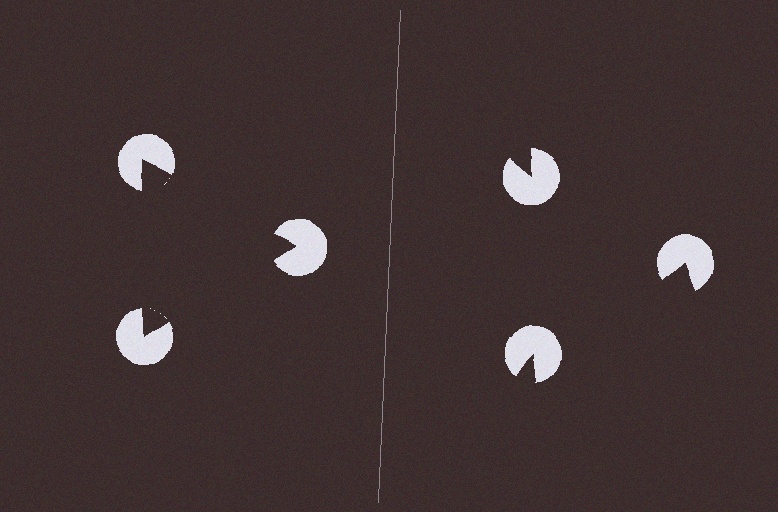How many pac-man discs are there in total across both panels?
6 — 3 on each side.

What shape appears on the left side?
An illusory triangle.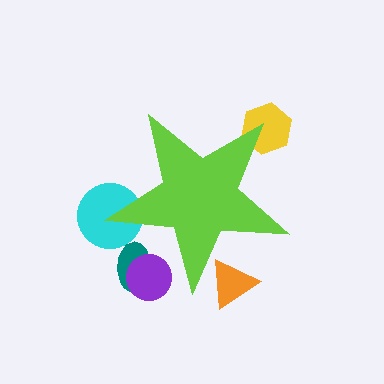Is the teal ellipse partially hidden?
Yes, the teal ellipse is partially hidden behind the lime star.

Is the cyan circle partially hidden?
Yes, the cyan circle is partially hidden behind the lime star.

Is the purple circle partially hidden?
Yes, the purple circle is partially hidden behind the lime star.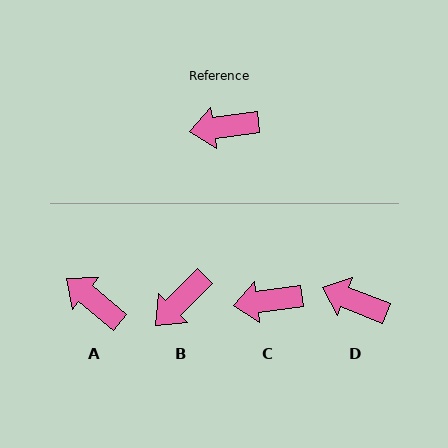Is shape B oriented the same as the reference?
No, it is off by about 37 degrees.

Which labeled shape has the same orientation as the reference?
C.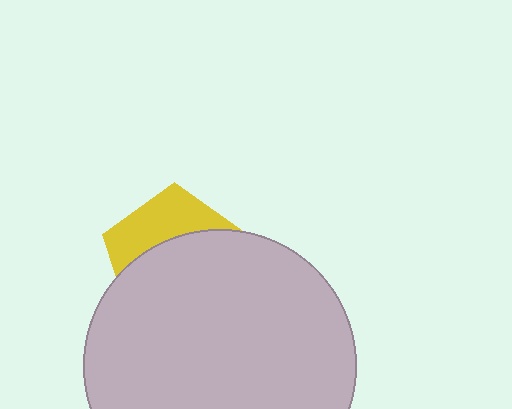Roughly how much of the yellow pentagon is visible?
A small part of it is visible (roughly 35%).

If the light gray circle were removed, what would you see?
You would see the complete yellow pentagon.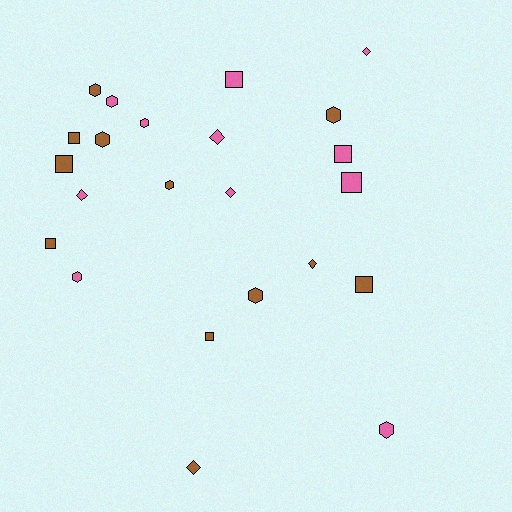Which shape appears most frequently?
Hexagon, with 9 objects.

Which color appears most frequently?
Brown, with 12 objects.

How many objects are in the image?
There are 23 objects.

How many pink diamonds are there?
There are 4 pink diamonds.